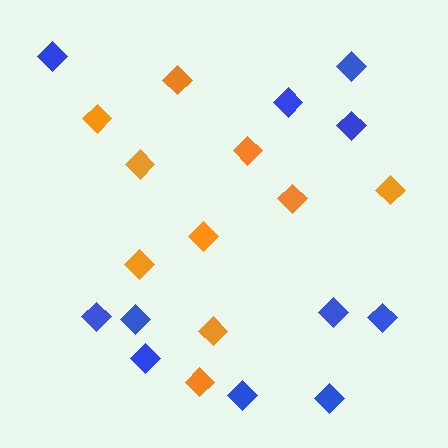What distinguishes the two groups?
There are 2 groups: one group of blue diamonds (11) and one group of orange diamonds (10).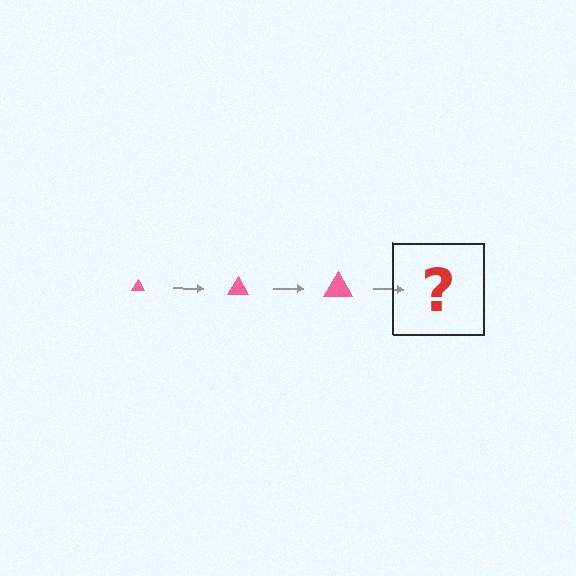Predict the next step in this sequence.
The next step is a pink triangle, larger than the previous one.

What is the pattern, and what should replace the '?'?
The pattern is that the triangle gets progressively larger each step. The '?' should be a pink triangle, larger than the previous one.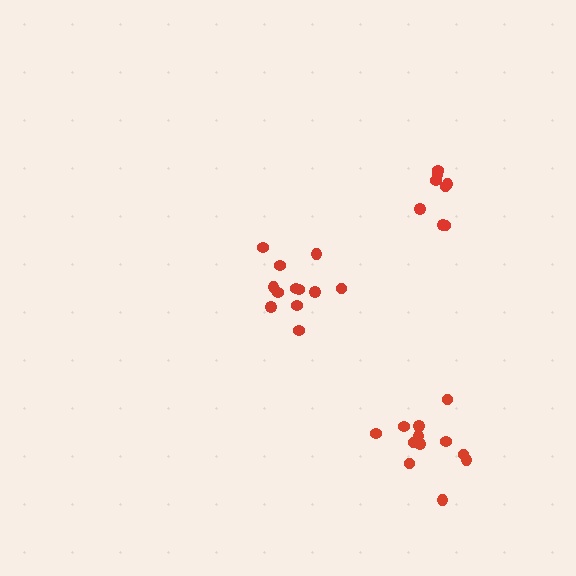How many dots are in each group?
Group 1: 8 dots, Group 2: 12 dots, Group 3: 12 dots (32 total).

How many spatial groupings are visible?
There are 3 spatial groupings.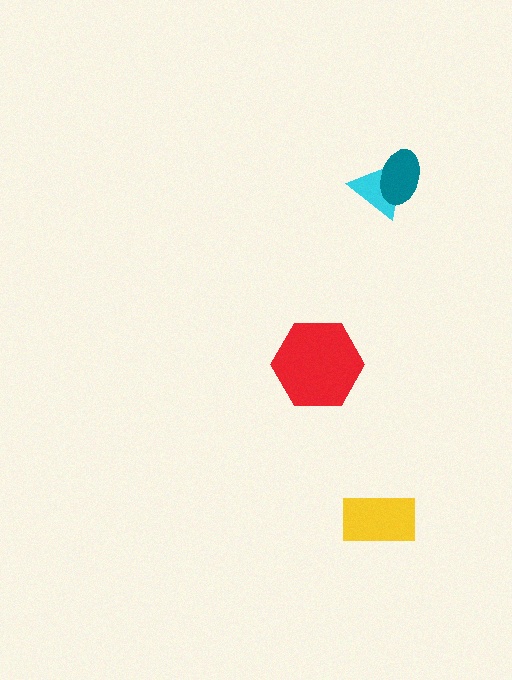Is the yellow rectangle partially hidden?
No, no other shape covers it.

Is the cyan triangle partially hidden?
Yes, it is partially covered by another shape.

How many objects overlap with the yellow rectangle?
0 objects overlap with the yellow rectangle.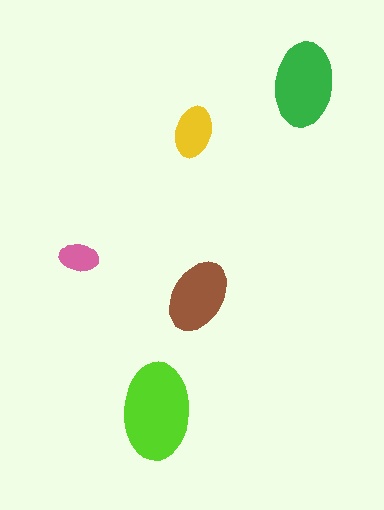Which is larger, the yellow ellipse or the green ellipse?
The green one.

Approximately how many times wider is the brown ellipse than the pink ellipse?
About 2 times wider.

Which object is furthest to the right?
The green ellipse is rightmost.